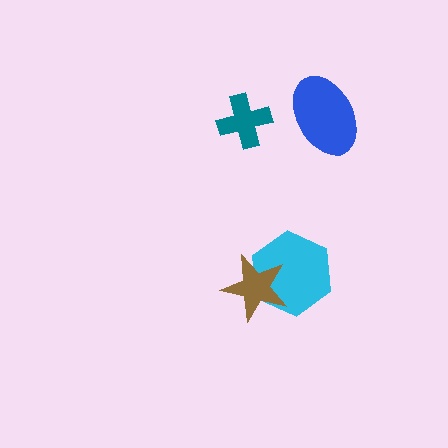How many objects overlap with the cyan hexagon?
1 object overlaps with the cyan hexagon.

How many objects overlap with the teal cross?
0 objects overlap with the teal cross.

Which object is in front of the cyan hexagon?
The brown star is in front of the cyan hexagon.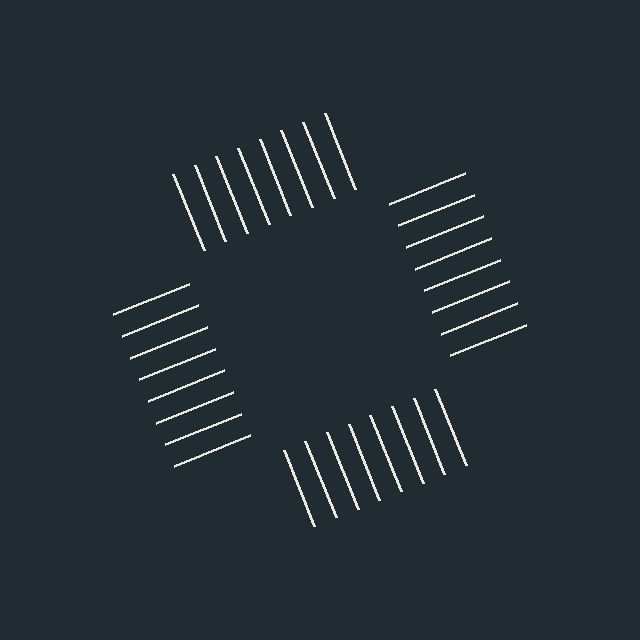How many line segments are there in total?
32 — 8 along each of the 4 edges.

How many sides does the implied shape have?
4 sides — the line-ends trace a square.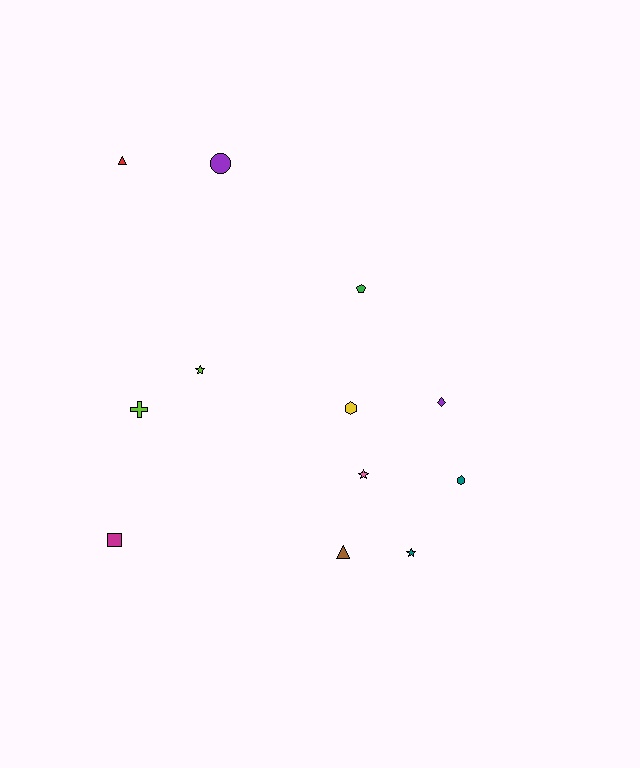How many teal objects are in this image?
There are 2 teal objects.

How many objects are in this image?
There are 12 objects.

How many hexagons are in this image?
There are 2 hexagons.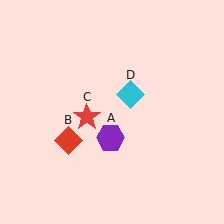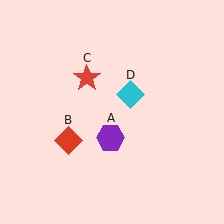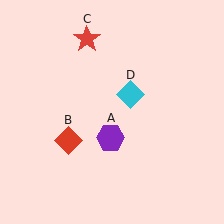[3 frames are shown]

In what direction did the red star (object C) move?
The red star (object C) moved up.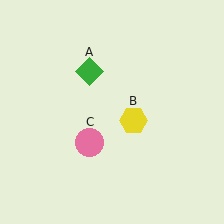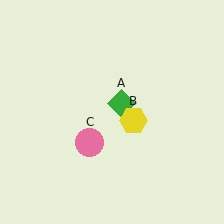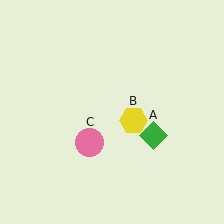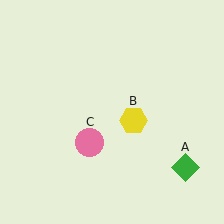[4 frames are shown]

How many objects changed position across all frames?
1 object changed position: green diamond (object A).